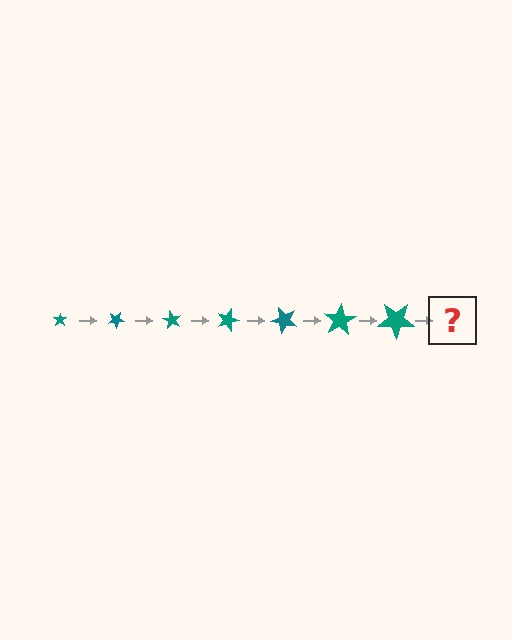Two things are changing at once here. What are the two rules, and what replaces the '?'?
The two rules are that the star grows larger each step and it rotates 30 degrees each step. The '?' should be a star, larger than the previous one and rotated 210 degrees from the start.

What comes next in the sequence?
The next element should be a star, larger than the previous one and rotated 210 degrees from the start.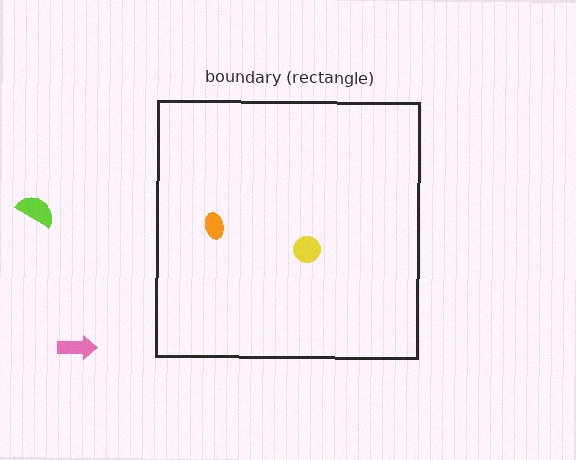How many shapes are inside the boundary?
2 inside, 2 outside.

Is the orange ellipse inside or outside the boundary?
Inside.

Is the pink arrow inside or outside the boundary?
Outside.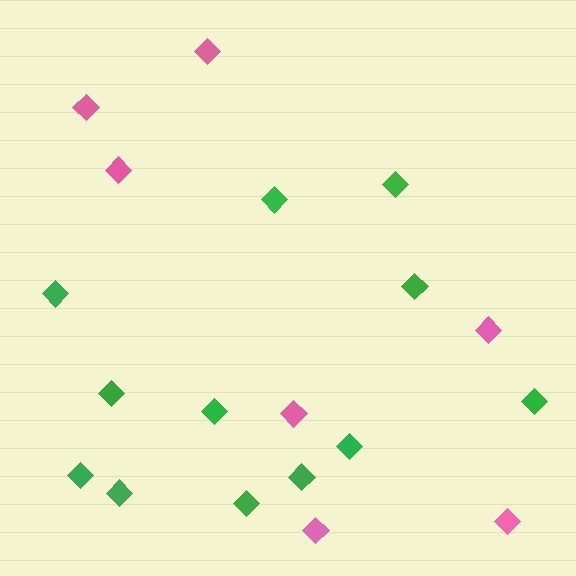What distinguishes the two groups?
There are 2 groups: one group of pink diamonds (7) and one group of green diamonds (12).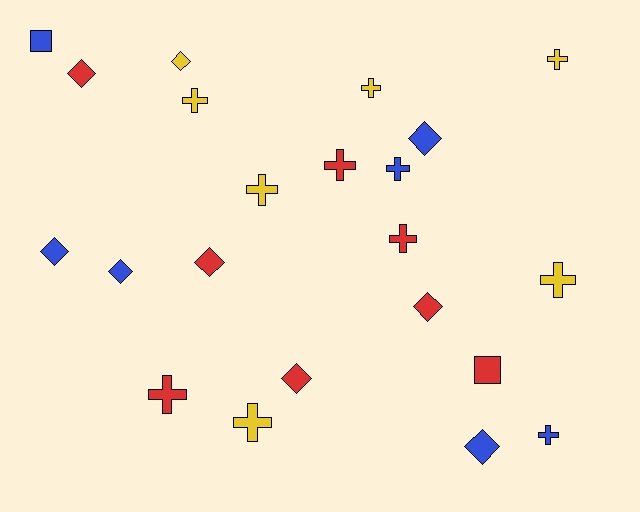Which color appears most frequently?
Red, with 8 objects.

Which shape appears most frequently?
Cross, with 11 objects.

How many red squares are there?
There is 1 red square.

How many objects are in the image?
There are 22 objects.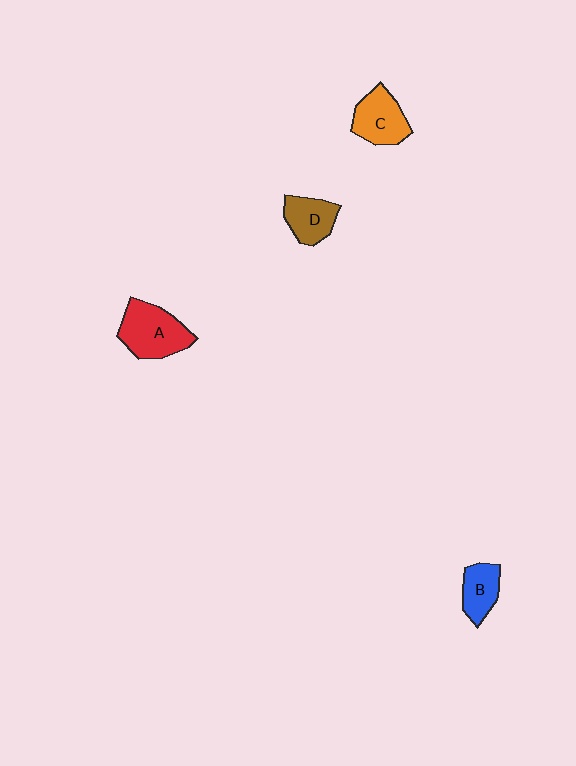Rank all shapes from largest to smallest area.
From largest to smallest: A (red), C (orange), D (brown), B (blue).